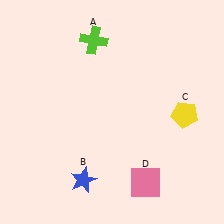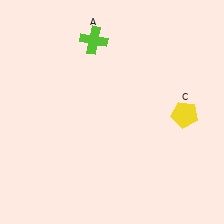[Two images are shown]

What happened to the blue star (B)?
The blue star (B) was removed in Image 2. It was in the bottom-left area of Image 1.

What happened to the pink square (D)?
The pink square (D) was removed in Image 2. It was in the bottom-right area of Image 1.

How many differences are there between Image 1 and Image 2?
There are 2 differences between the two images.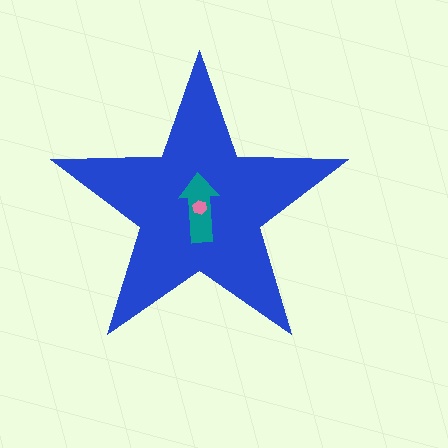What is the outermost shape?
The blue star.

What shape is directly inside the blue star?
The teal arrow.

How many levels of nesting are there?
3.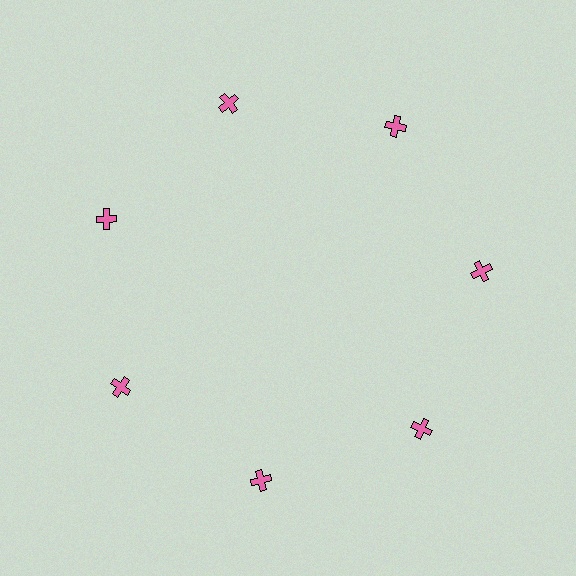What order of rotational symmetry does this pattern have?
This pattern has 7-fold rotational symmetry.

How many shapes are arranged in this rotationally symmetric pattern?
There are 7 shapes, arranged in 7 groups of 1.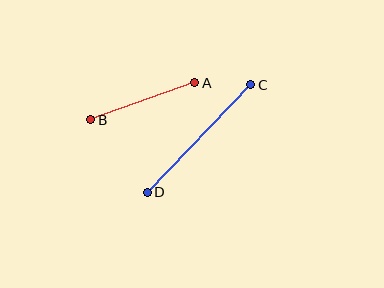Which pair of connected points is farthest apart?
Points C and D are farthest apart.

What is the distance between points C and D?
The distance is approximately 149 pixels.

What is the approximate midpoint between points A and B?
The midpoint is at approximately (143, 101) pixels.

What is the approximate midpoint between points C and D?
The midpoint is at approximately (199, 139) pixels.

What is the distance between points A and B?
The distance is approximately 111 pixels.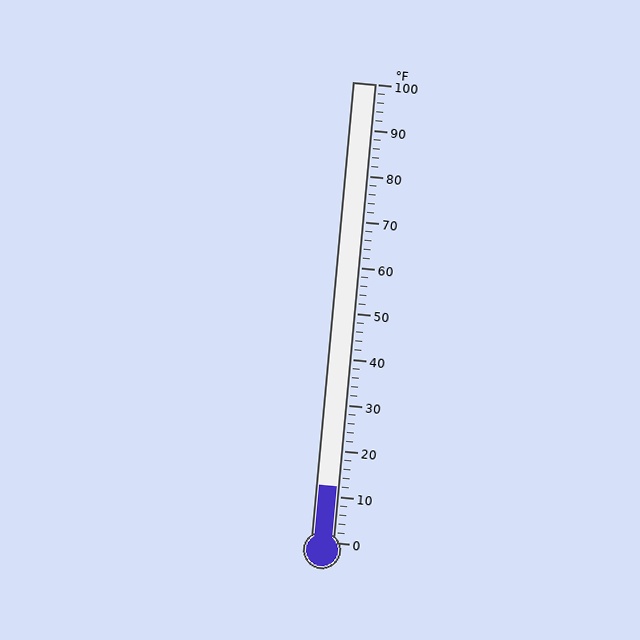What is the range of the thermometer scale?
The thermometer scale ranges from 0°F to 100°F.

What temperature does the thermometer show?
The thermometer shows approximately 12°F.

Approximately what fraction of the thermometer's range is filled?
The thermometer is filled to approximately 10% of its range.